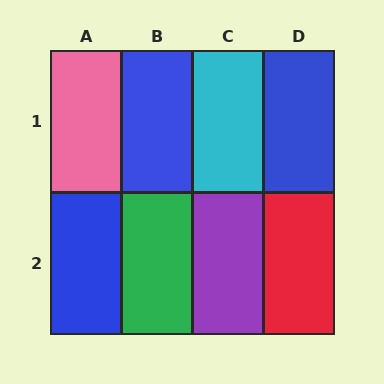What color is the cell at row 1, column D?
Blue.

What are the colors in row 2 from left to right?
Blue, green, purple, red.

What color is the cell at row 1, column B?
Blue.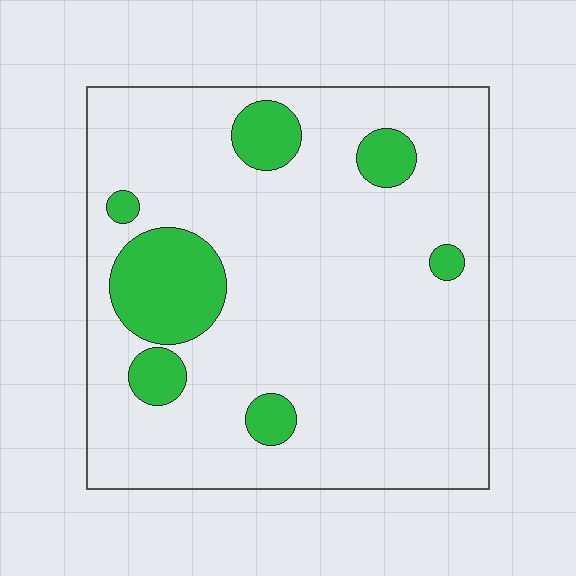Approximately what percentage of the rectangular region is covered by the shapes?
Approximately 15%.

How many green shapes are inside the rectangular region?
7.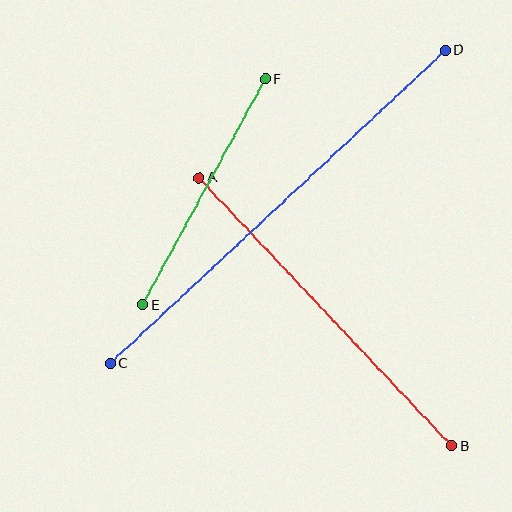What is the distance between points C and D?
The distance is approximately 459 pixels.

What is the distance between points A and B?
The distance is approximately 368 pixels.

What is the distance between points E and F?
The distance is approximately 257 pixels.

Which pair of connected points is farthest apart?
Points C and D are farthest apart.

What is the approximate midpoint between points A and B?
The midpoint is at approximately (326, 312) pixels.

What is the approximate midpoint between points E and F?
The midpoint is at approximately (204, 192) pixels.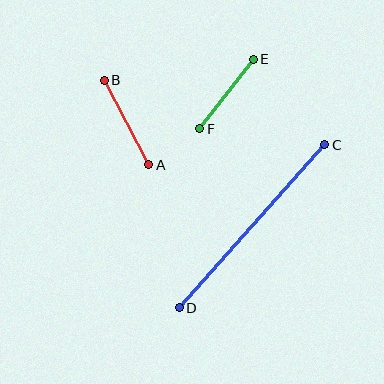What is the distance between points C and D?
The distance is approximately 219 pixels.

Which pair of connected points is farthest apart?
Points C and D are farthest apart.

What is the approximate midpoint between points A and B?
The midpoint is at approximately (126, 122) pixels.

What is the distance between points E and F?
The distance is approximately 88 pixels.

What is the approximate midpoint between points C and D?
The midpoint is at approximately (252, 226) pixels.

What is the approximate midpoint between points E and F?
The midpoint is at approximately (226, 94) pixels.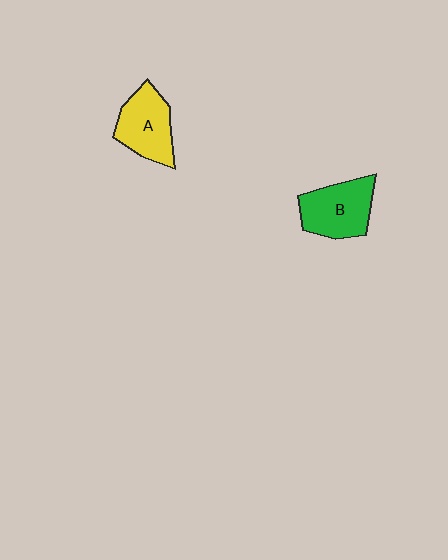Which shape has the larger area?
Shape B (green).